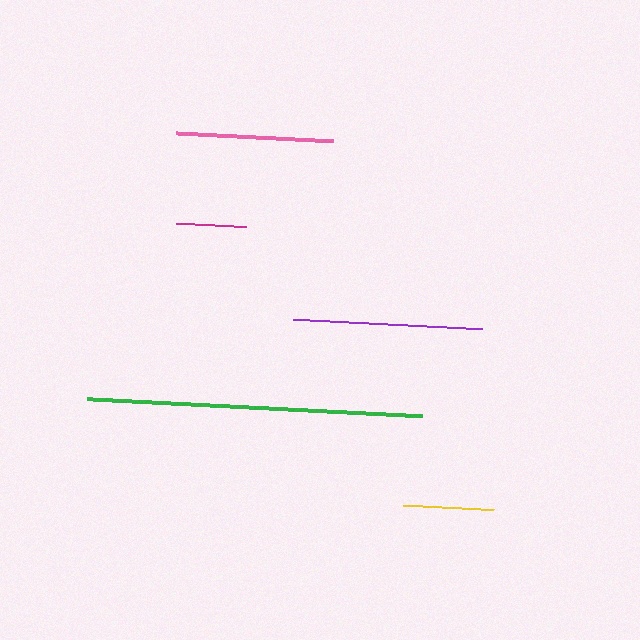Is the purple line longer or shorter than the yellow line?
The purple line is longer than the yellow line.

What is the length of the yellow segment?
The yellow segment is approximately 91 pixels long.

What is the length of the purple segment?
The purple segment is approximately 189 pixels long.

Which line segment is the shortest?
The magenta line is the shortest at approximately 70 pixels.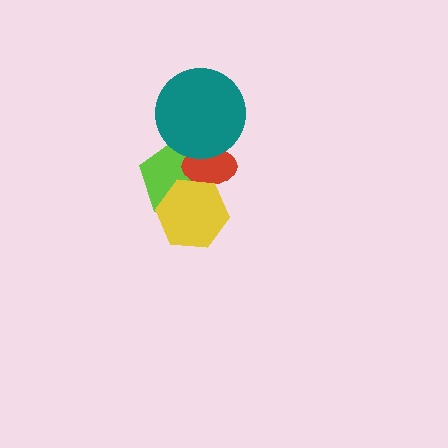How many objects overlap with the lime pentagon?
3 objects overlap with the lime pentagon.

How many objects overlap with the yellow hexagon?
2 objects overlap with the yellow hexagon.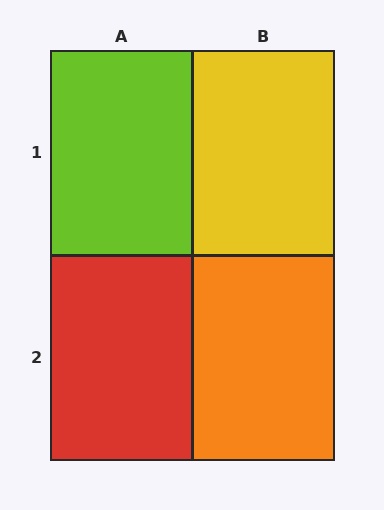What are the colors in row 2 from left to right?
Red, orange.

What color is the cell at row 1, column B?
Yellow.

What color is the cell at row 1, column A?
Lime.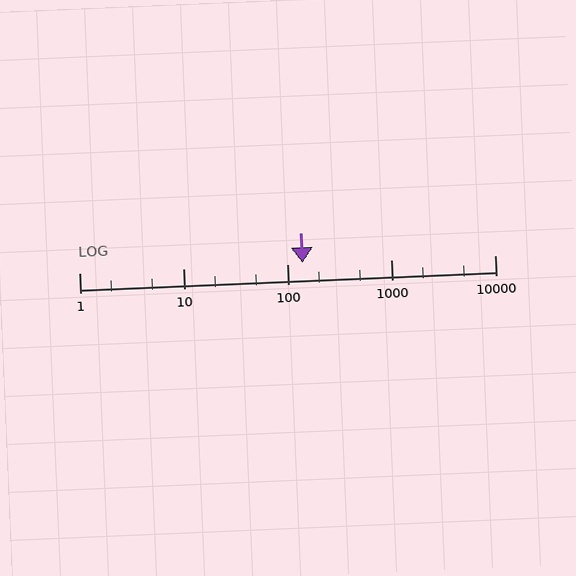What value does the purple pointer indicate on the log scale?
The pointer indicates approximately 140.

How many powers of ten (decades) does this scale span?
The scale spans 4 decades, from 1 to 10000.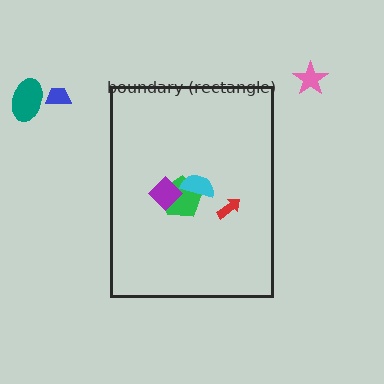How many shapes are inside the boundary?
4 inside, 3 outside.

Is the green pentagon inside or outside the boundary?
Inside.